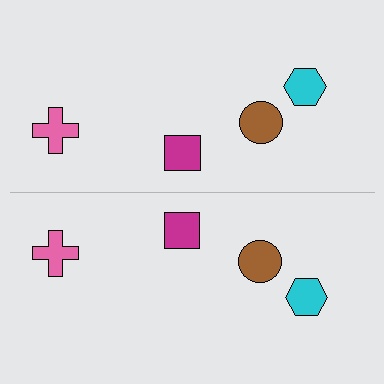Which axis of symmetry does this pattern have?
The pattern has a horizontal axis of symmetry running through the center of the image.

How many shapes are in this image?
There are 8 shapes in this image.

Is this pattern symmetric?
Yes, this pattern has bilateral (reflection) symmetry.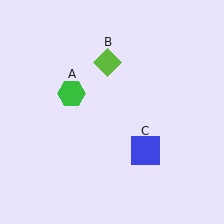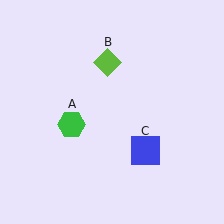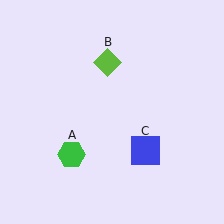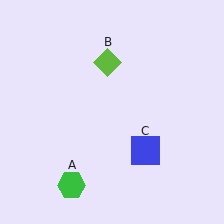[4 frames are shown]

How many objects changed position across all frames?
1 object changed position: green hexagon (object A).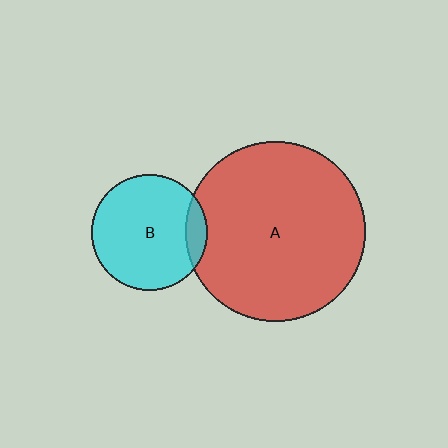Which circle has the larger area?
Circle A (red).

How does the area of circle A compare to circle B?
Approximately 2.4 times.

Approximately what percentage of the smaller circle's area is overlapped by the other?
Approximately 10%.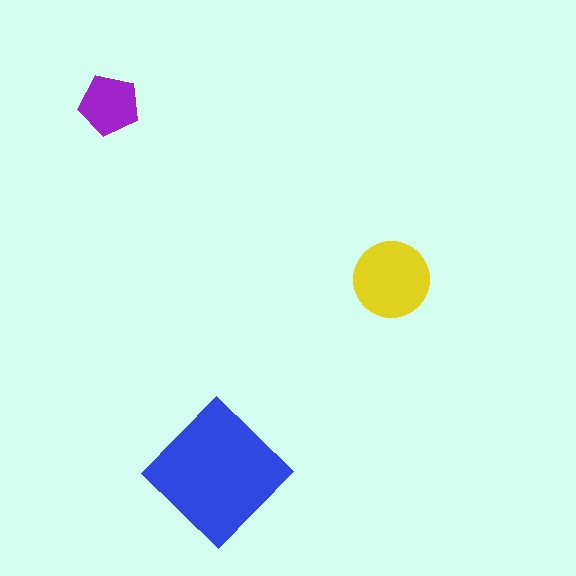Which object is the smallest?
The purple pentagon.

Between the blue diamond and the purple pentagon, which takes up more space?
The blue diamond.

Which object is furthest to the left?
The purple pentagon is leftmost.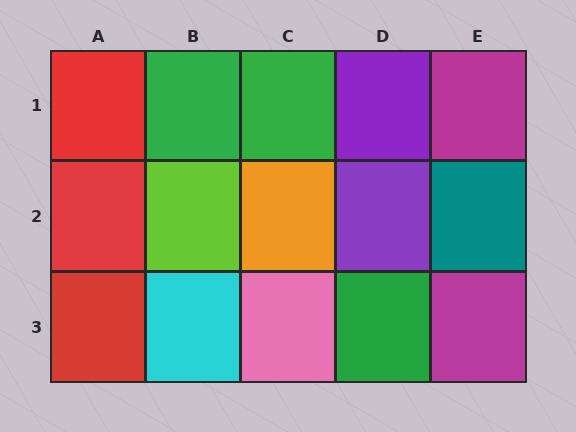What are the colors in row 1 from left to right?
Red, green, green, purple, magenta.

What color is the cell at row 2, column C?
Orange.